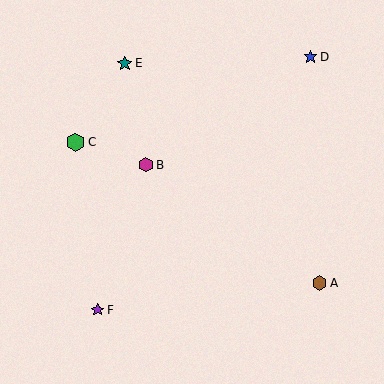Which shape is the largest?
The green hexagon (labeled C) is the largest.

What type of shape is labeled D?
Shape D is a blue star.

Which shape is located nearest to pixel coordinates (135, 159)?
The magenta hexagon (labeled B) at (146, 165) is nearest to that location.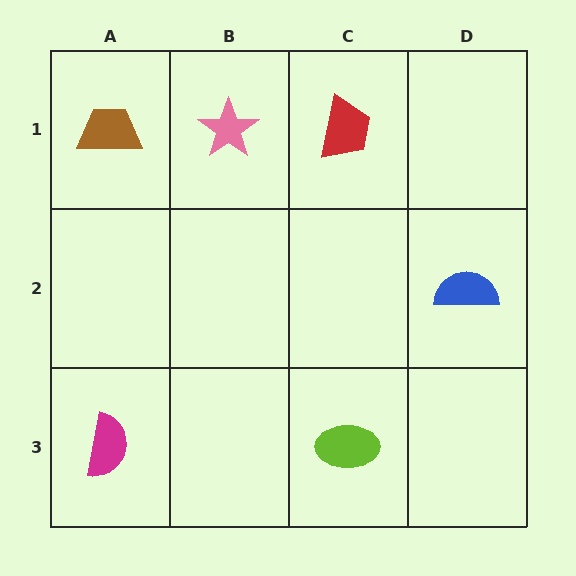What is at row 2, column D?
A blue semicircle.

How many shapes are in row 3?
2 shapes.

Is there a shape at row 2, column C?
No, that cell is empty.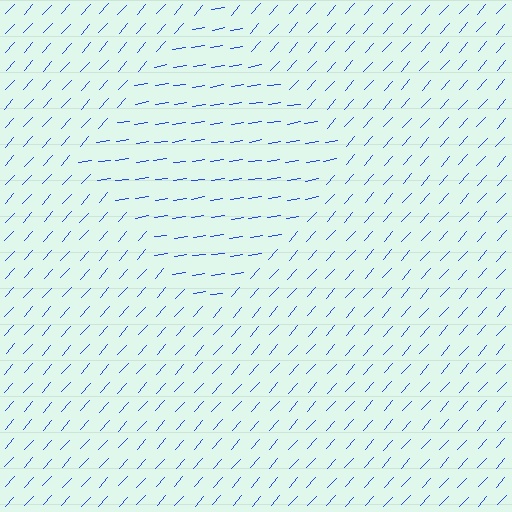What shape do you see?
I see a diamond.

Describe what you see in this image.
The image is filled with small blue line segments. A diamond region in the image has lines oriented differently from the surrounding lines, creating a visible texture boundary.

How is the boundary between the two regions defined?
The boundary is defined purely by a change in line orientation (approximately 40 degrees difference). All lines are the same color and thickness.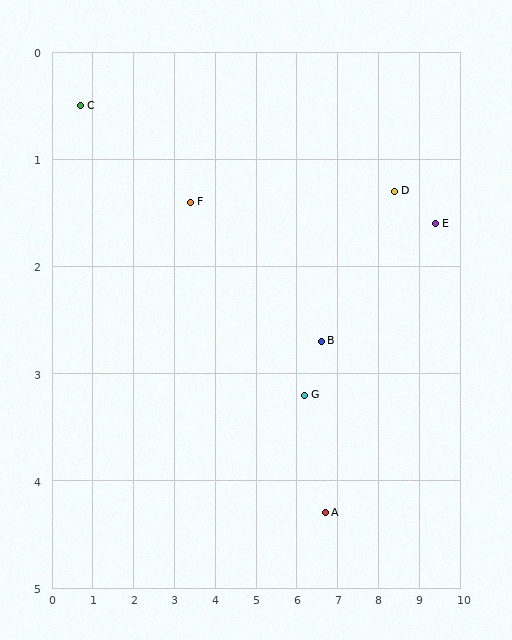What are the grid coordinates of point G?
Point G is at approximately (6.2, 3.2).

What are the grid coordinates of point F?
Point F is at approximately (3.4, 1.4).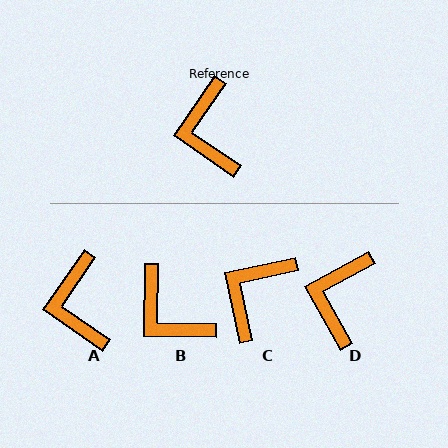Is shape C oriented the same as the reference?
No, it is off by about 43 degrees.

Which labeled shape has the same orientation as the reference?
A.